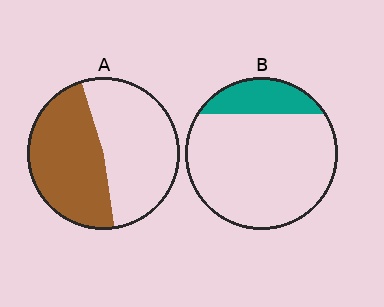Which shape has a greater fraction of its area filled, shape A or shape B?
Shape A.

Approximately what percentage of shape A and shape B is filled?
A is approximately 50% and B is approximately 20%.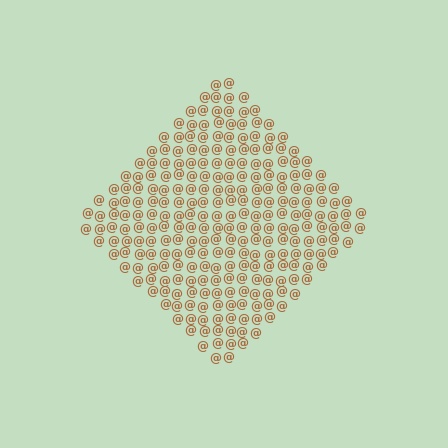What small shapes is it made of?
It is made of small at signs.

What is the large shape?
The large shape is a diamond.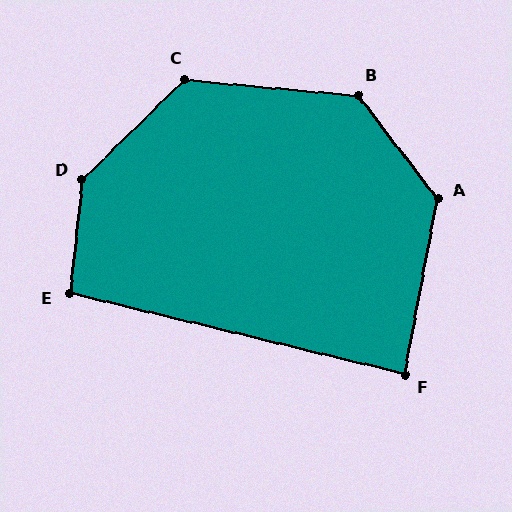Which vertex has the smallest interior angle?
F, at approximately 87 degrees.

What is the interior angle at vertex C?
Approximately 131 degrees (obtuse).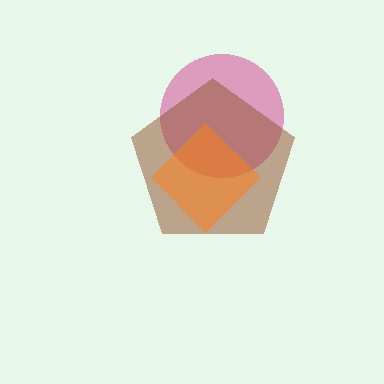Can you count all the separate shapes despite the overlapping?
Yes, there are 3 separate shapes.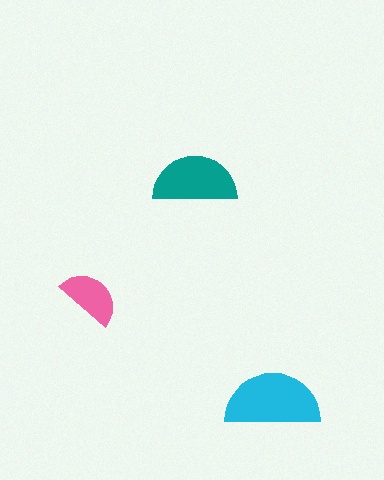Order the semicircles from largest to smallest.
the cyan one, the teal one, the pink one.